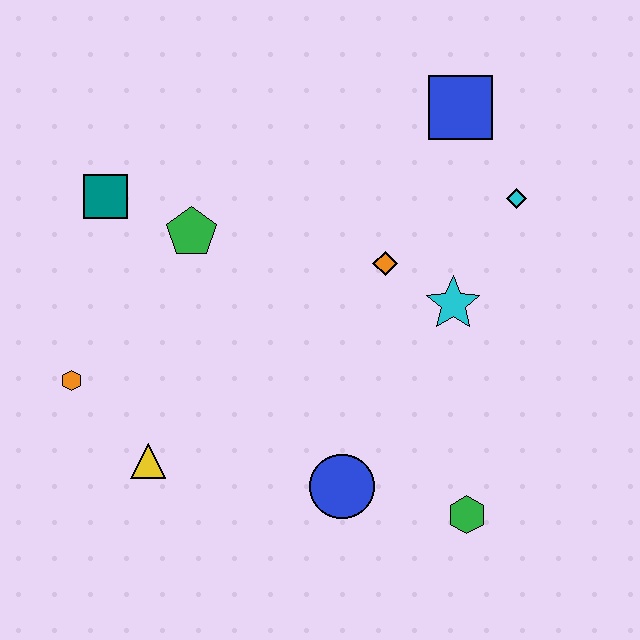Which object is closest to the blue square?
The cyan diamond is closest to the blue square.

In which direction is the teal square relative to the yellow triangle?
The teal square is above the yellow triangle.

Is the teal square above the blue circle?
Yes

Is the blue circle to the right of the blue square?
No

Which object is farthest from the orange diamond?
The orange hexagon is farthest from the orange diamond.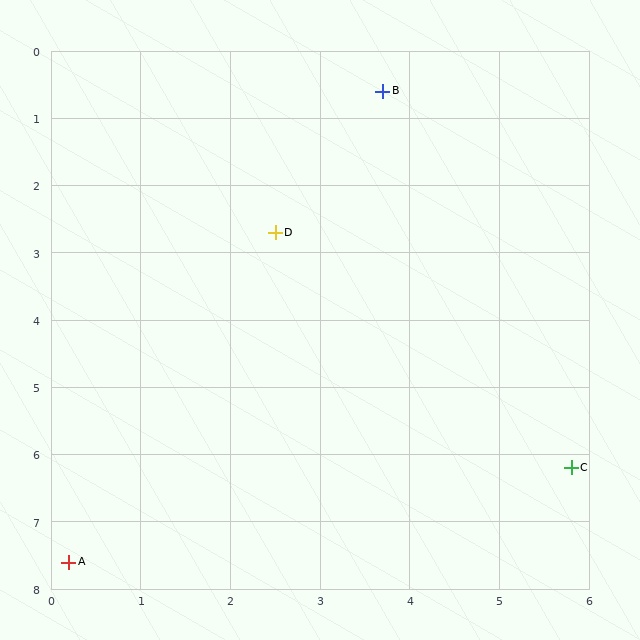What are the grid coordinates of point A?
Point A is at approximately (0.2, 7.6).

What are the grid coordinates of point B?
Point B is at approximately (3.7, 0.6).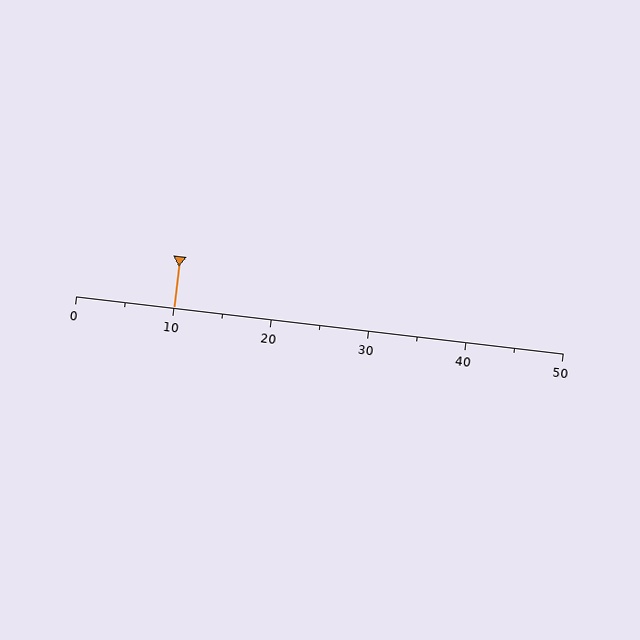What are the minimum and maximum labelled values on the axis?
The axis runs from 0 to 50.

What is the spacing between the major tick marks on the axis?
The major ticks are spaced 10 apart.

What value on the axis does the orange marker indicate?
The marker indicates approximately 10.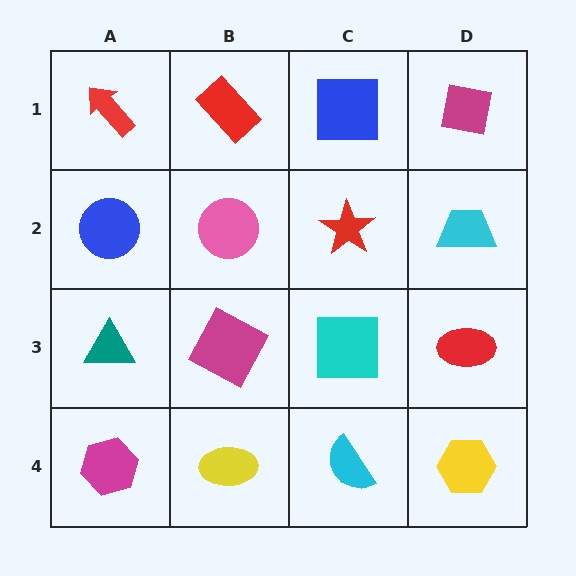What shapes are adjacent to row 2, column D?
A magenta square (row 1, column D), a red ellipse (row 3, column D), a red star (row 2, column C).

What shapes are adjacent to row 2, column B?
A red rectangle (row 1, column B), a magenta square (row 3, column B), a blue circle (row 2, column A), a red star (row 2, column C).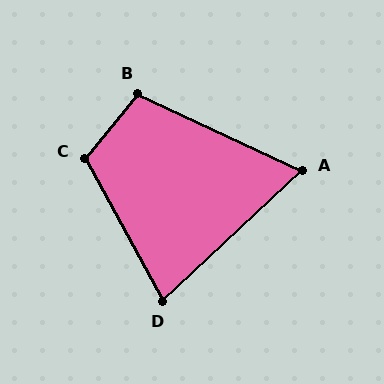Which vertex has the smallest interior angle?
A, at approximately 68 degrees.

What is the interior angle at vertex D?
Approximately 76 degrees (acute).